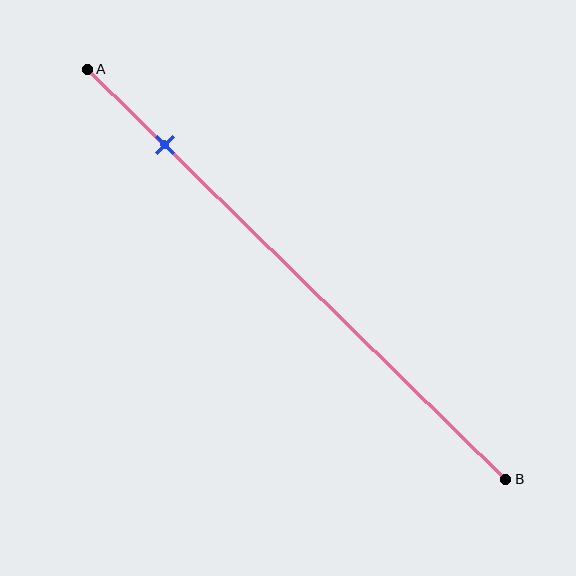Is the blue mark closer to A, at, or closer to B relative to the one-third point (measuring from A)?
The blue mark is closer to point A than the one-third point of segment AB.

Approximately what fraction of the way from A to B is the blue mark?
The blue mark is approximately 20% of the way from A to B.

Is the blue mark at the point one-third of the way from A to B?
No, the mark is at about 20% from A, not at the 33% one-third point.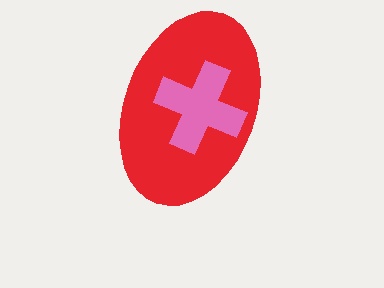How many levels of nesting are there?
2.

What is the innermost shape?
The pink cross.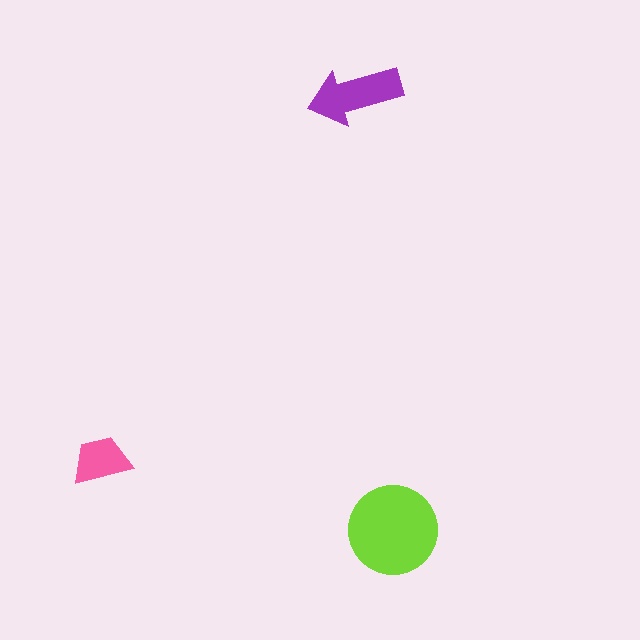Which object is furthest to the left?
The pink trapezoid is leftmost.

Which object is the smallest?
The pink trapezoid.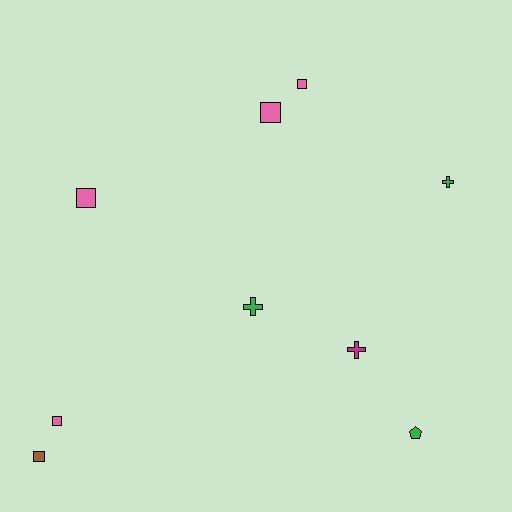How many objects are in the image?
There are 9 objects.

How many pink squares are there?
There are 4 pink squares.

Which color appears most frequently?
Pink, with 4 objects.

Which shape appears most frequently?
Square, with 5 objects.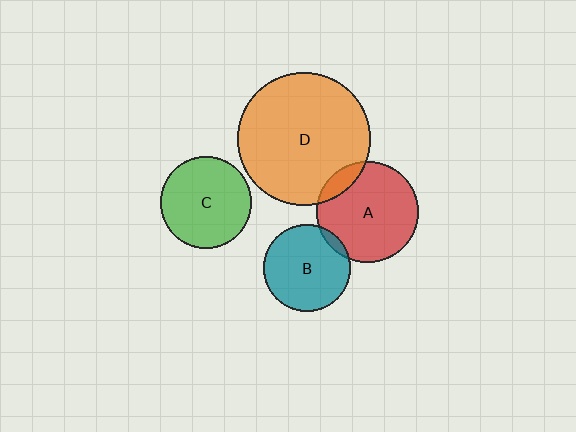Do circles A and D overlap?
Yes.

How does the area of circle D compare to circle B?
Approximately 2.3 times.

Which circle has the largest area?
Circle D (orange).